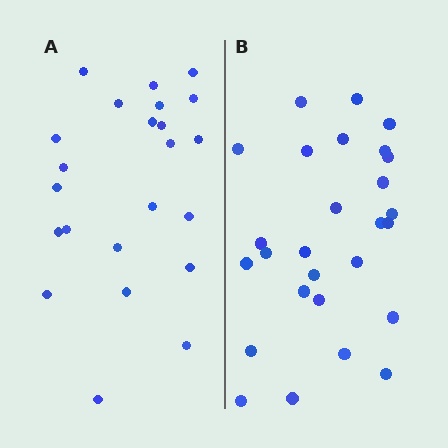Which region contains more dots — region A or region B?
Region B (the right region) has more dots.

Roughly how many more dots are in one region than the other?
Region B has about 4 more dots than region A.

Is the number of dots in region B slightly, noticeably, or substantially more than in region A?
Region B has only slightly more — the two regions are fairly close. The ratio is roughly 1.2 to 1.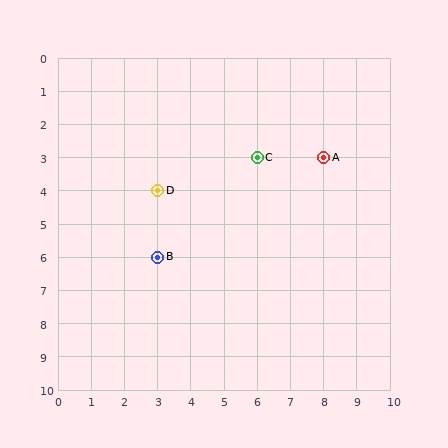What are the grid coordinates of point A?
Point A is at grid coordinates (8, 3).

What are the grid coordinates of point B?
Point B is at grid coordinates (3, 6).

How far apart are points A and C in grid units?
Points A and C are 2 columns apart.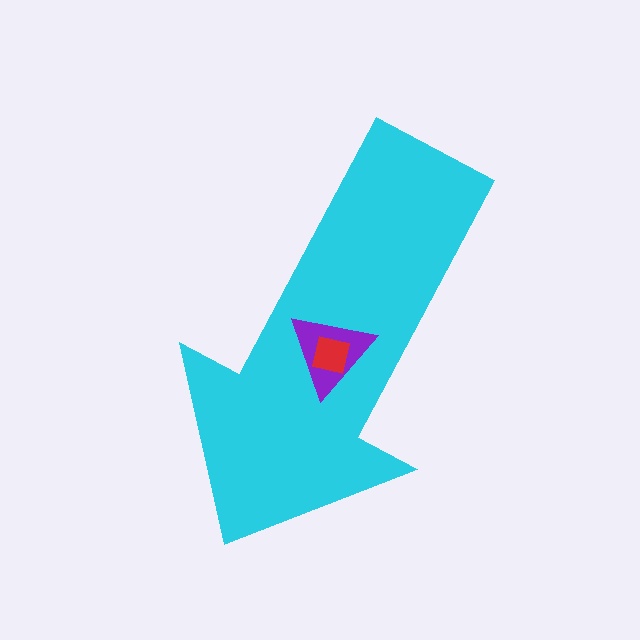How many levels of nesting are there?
3.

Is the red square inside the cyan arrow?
Yes.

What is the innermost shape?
The red square.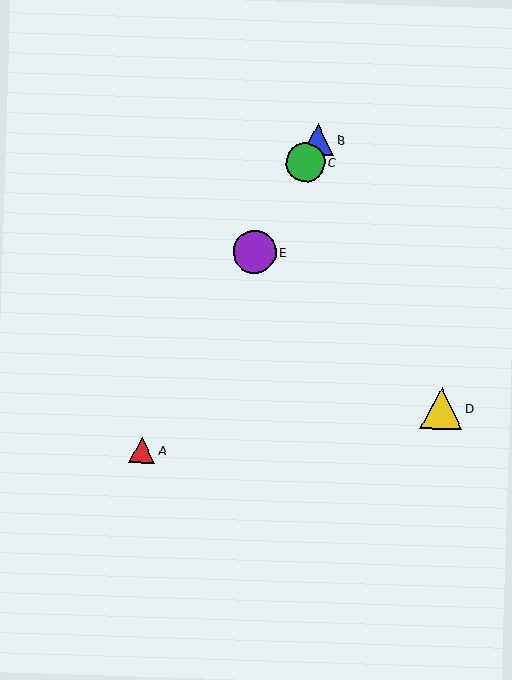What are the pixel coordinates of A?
Object A is at (142, 450).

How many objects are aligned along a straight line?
4 objects (A, B, C, E) are aligned along a straight line.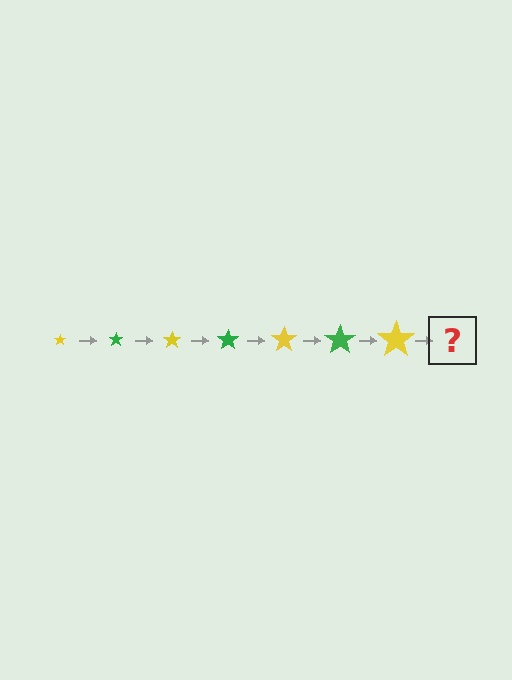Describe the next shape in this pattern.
It should be a green star, larger than the previous one.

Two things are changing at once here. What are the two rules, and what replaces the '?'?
The two rules are that the star grows larger each step and the color cycles through yellow and green. The '?' should be a green star, larger than the previous one.